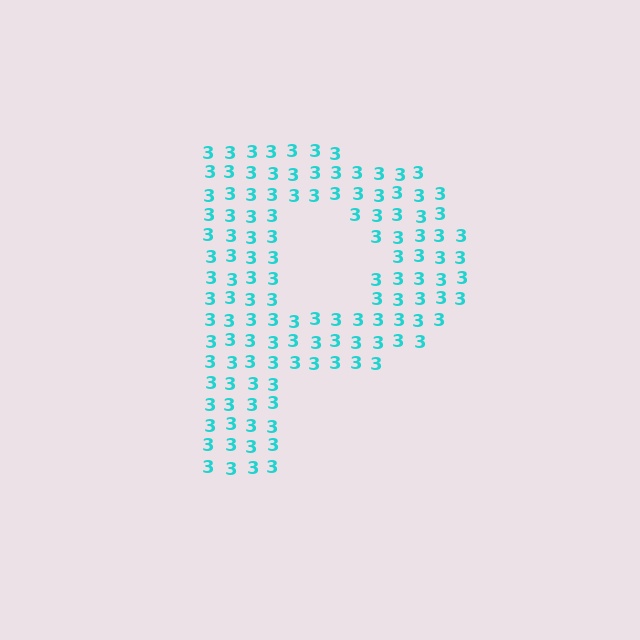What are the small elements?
The small elements are digit 3's.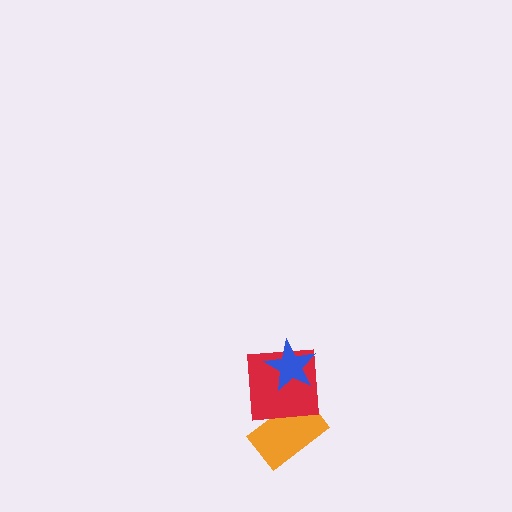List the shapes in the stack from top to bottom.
From top to bottom: the blue star, the red square, the orange rectangle.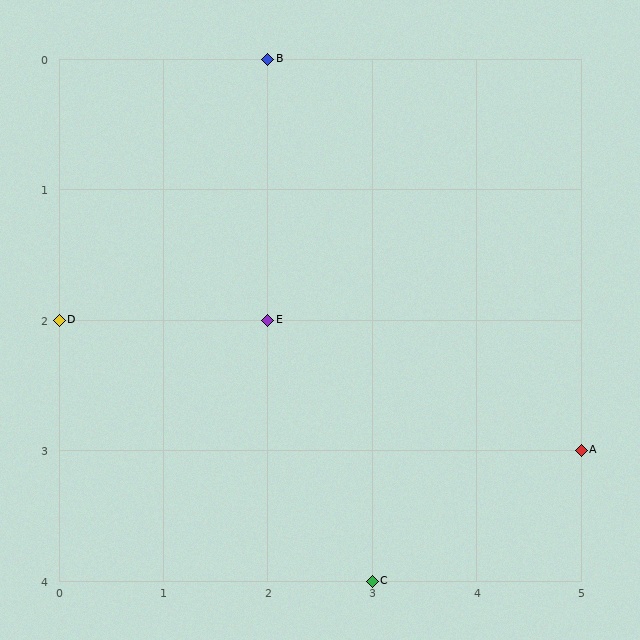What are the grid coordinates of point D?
Point D is at grid coordinates (0, 2).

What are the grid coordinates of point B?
Point B is at grid coordinates (2, 0).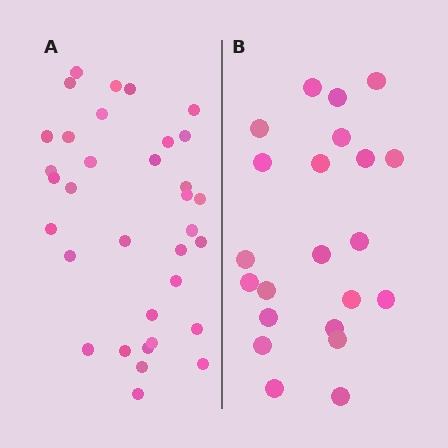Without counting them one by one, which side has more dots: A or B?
Region A (the left region) has more dots.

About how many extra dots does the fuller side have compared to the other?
Region A has roughly 12 or so more dots than region B.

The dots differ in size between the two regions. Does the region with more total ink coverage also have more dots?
No. Region B has more total ink coverage because its dots are larger, but region A actually contains more individual dots. Total area can be misleading — the number of items is what matters here.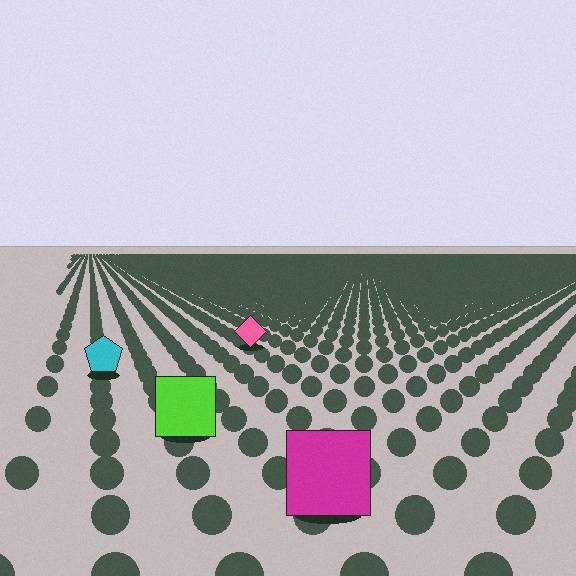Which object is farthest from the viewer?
The pink diamond is farthest from the viewer. It appears smaller and the ground texture around it is denser.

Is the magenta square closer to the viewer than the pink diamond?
Yes. The magenta square is closer — you can tell from the texture gradient: the ground texture is coarser near it.